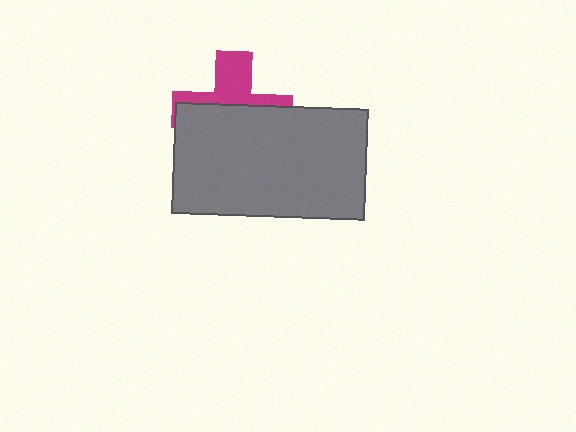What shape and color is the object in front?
The object in front is a gray rectangle.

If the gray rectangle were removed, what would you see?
You would see the complete magenta cross.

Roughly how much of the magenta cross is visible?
A small part of it is visible (roughly 39%).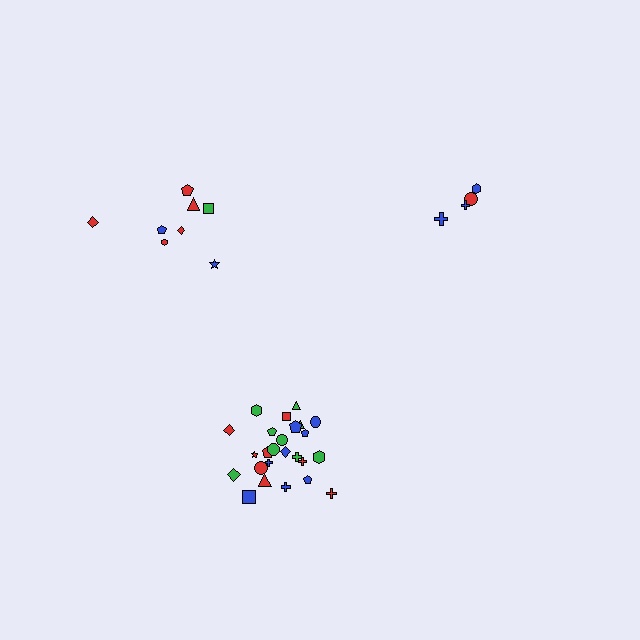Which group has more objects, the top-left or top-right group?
The top-left group.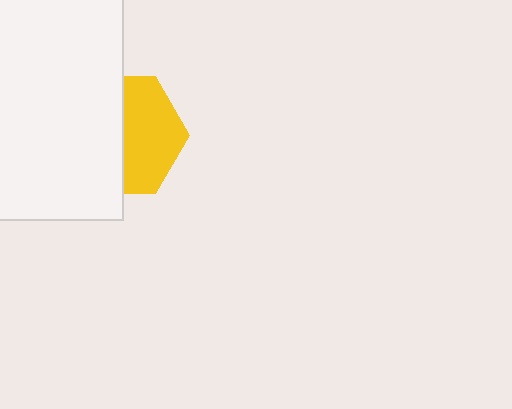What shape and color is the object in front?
The object in front is a white rectangle.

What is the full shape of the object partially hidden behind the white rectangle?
The partially hidden object is a yellow hexagon.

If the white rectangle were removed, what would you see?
You would see the complete yellow hexagon.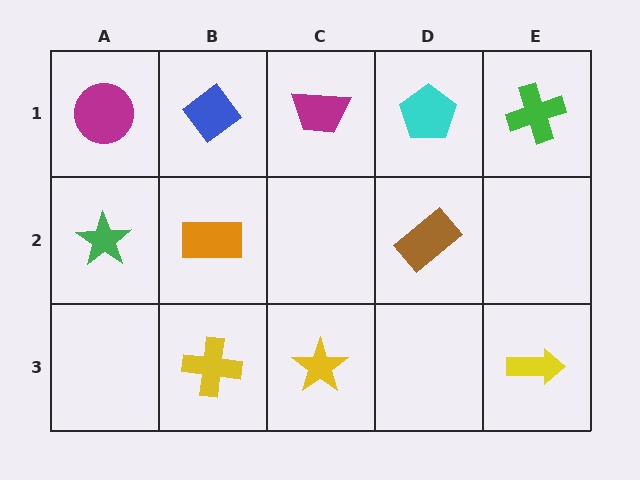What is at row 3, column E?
A yellow arrow.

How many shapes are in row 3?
3 shapes.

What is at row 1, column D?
A cyan pentagon.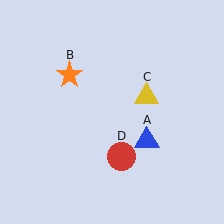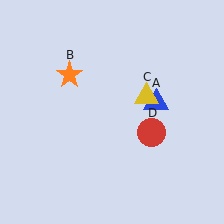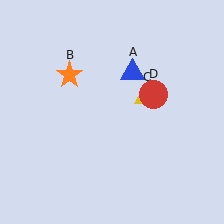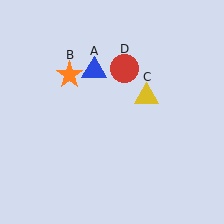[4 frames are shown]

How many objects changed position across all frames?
2 objects changed position: blue triangle (object A), red circle (object D).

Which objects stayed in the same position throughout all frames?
Orange star (object B) and yellow triangle (object C) remained stationary.